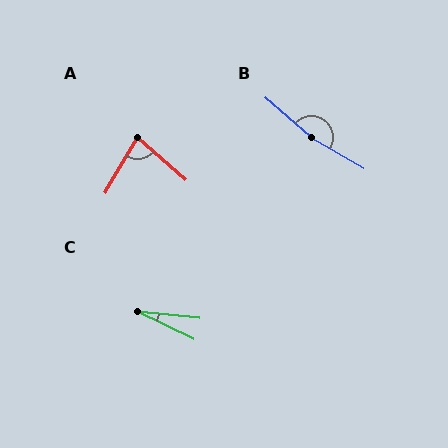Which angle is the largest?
B, at approximately 168 degrees.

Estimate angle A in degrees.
Approximately 80 degrees.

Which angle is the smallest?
C, at approximately 20 degrees.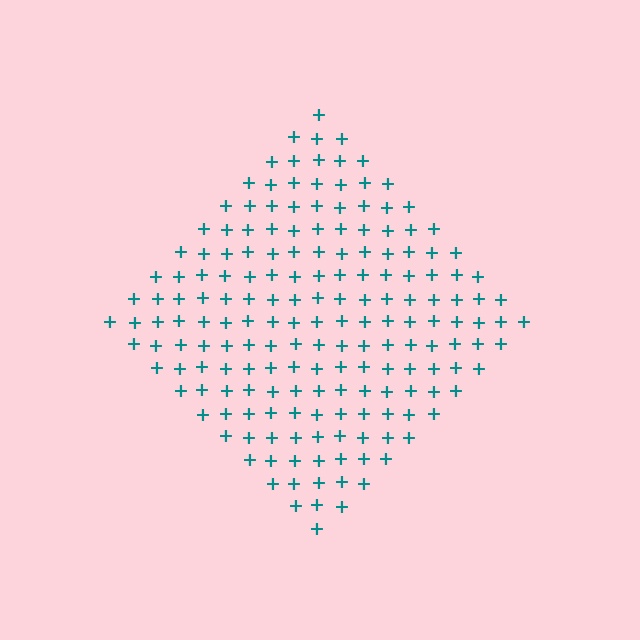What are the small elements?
The small elements are plus signs.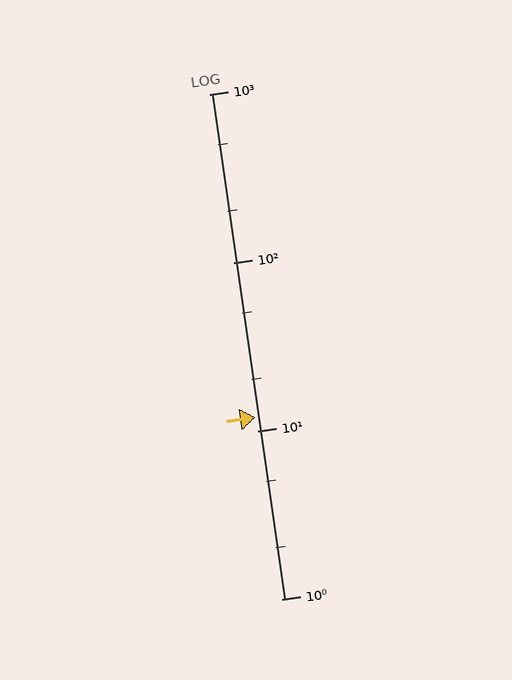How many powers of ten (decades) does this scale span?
The scale spans 3 decades, from 1 to 1000.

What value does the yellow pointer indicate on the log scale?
The pointer indicates approximately 12.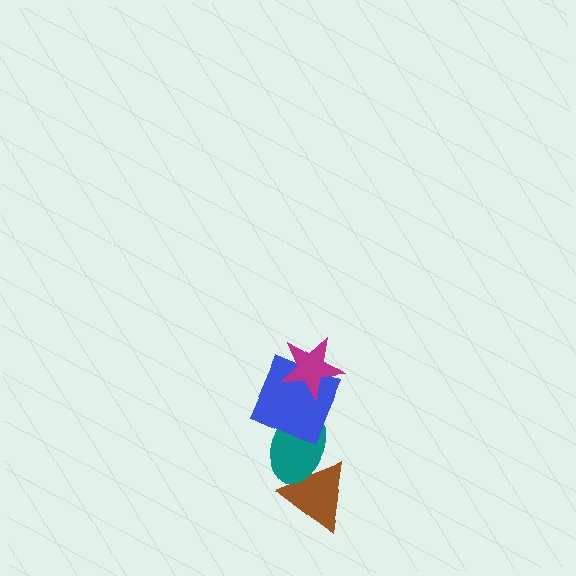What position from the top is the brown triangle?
The brown triangle is 4th from the top.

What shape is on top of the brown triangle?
The teal ellipse is on top of the brown triangle.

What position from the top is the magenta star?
The magenta star is 1st from the top.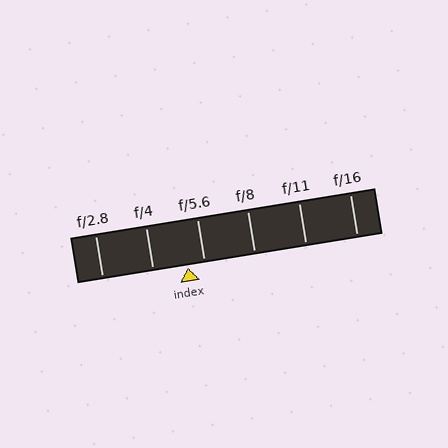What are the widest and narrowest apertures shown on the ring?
The widest aperture shown is f/2.8 and the narrowest is f/16.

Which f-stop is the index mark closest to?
The index mark is closest to f/5.6.